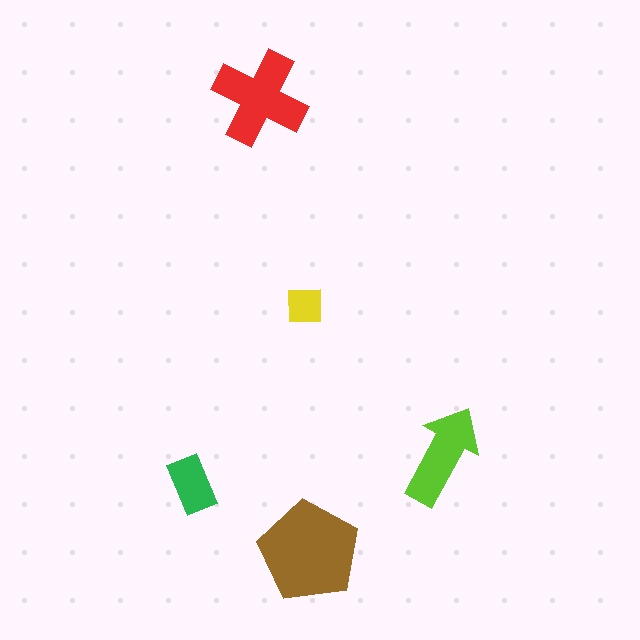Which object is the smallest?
The yellow square.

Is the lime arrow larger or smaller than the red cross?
Smaller.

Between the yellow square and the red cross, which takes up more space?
The red cross.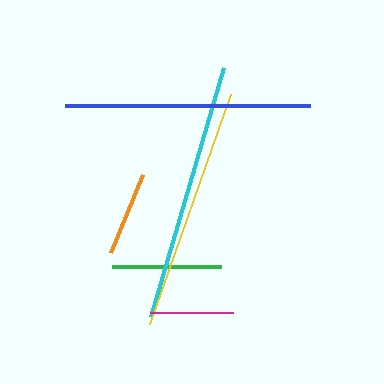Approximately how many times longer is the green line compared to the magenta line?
The green line is approximately 1.3 times the length of the magenta line.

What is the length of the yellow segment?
The yellow segment is approximately 244 pixels long.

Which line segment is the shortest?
The magenta line is the shortest at approximately 83 pixels.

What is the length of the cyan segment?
The cyan segment is approximately 260 pixels long.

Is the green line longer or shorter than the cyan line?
The cyan line is longer than the green line.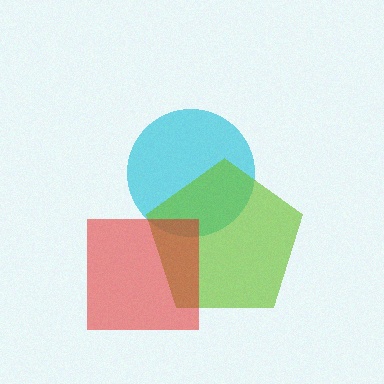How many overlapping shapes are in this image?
There are 3 overlapping shapes in the image.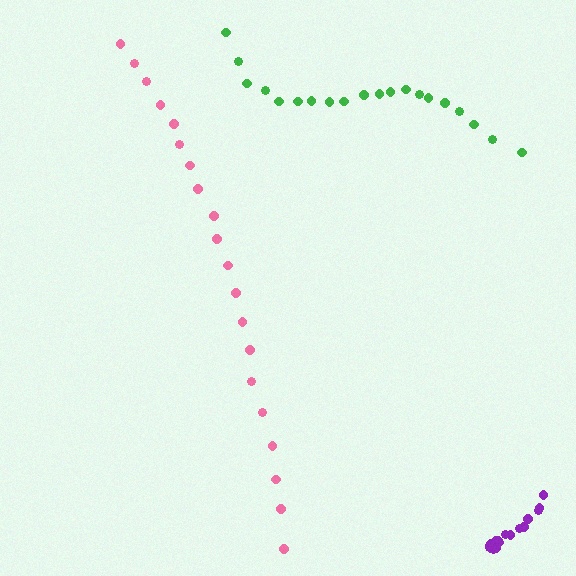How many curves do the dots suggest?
There are 3 distinct paths.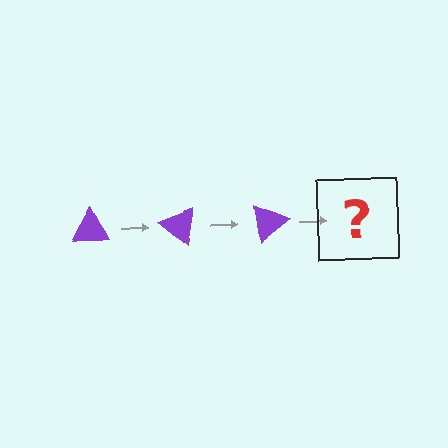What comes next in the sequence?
The next element should be a purple triangle rotated 120 degrees.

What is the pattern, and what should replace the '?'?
The pattern is that the triangle rotates 40 degrees each step. The '?' should be a purple triangle rotated 120 degrees.